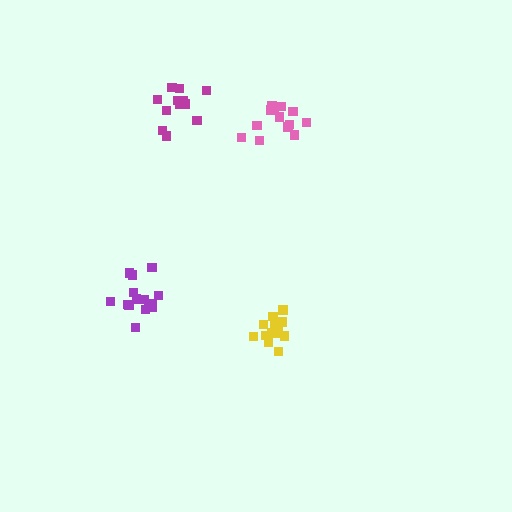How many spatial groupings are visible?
There are 4 spatial groupings.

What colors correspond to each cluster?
The clusters are colored: yellow, pink, magenta, purple.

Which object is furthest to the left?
The purple cluster is leftmost.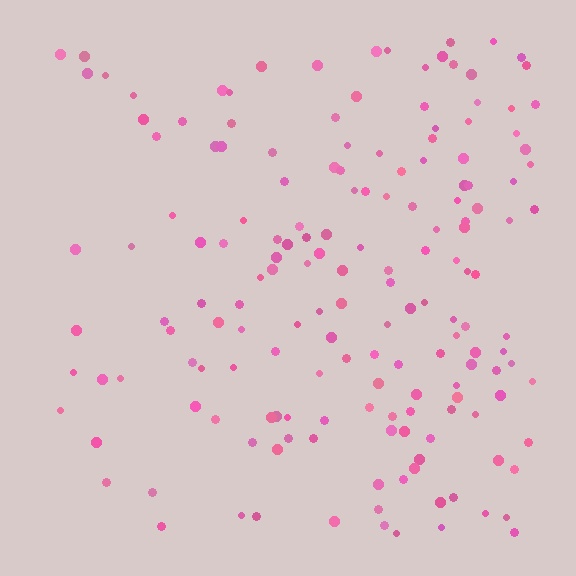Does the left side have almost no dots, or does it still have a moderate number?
Still a moderate number, just noticeably fewer than the right.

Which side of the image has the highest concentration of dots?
The right.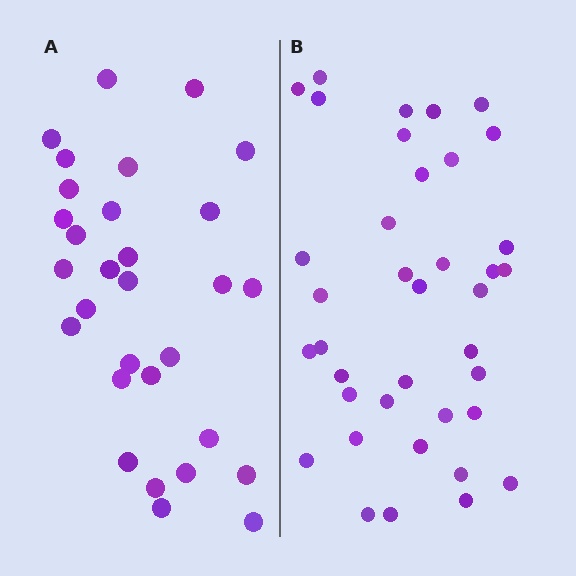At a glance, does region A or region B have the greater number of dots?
Region B (the right region) has more dots.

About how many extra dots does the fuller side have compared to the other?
Region B has roughly 8 or so more dots than region A.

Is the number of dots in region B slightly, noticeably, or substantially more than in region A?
Region B has noticeably more, but not dramatically so. The ratio is roughly 1.3 to 1.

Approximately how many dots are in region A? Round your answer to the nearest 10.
About 30 dots.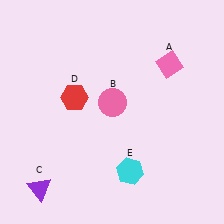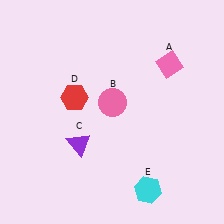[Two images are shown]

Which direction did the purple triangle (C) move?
The purple triangle (C) moved up.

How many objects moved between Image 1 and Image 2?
2 objects moved between the two images.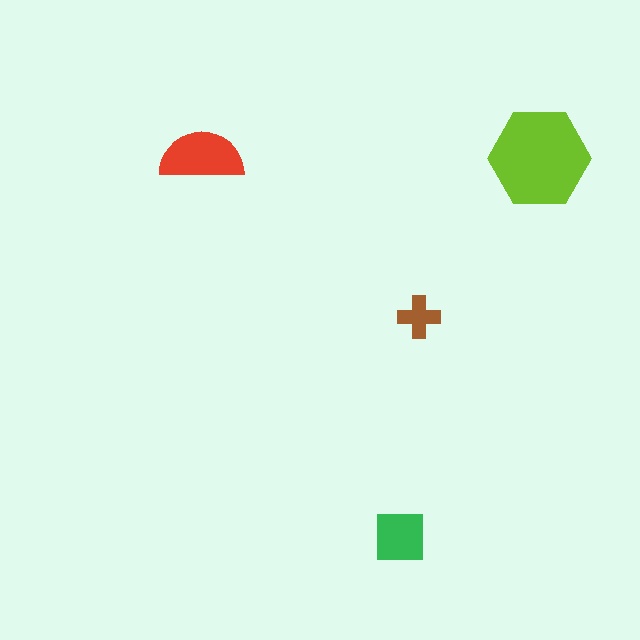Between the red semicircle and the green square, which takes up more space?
The red semicircle.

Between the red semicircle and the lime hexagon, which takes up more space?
The lime hexagon.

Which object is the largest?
The lime hexagon.